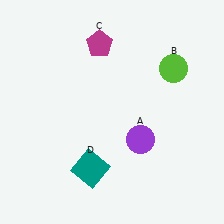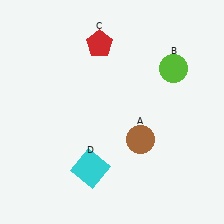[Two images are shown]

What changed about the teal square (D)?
In Image 1, D is teal. In Image 2, it changed to cyan.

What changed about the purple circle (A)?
In Image 1, A is purple. In Image 2, it changed to brown.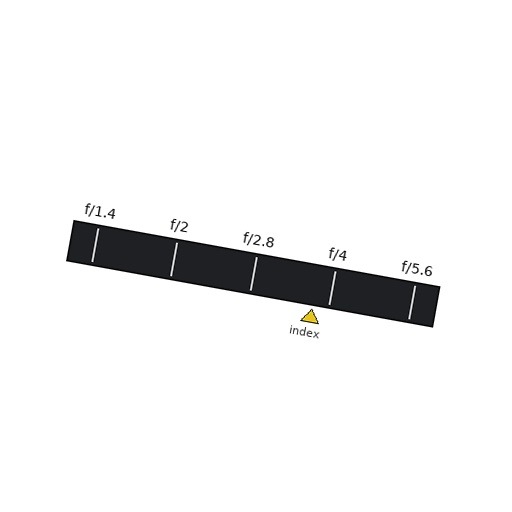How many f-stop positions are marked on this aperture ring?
There are 5 f-stop positions marked.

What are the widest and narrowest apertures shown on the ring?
The widest aperture shown is f/1.4 and the narrowest is f/5.6.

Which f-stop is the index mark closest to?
The index mark is closest to f/4.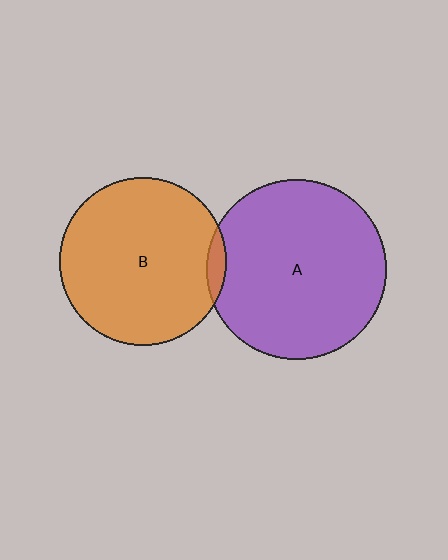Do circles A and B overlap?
Yes.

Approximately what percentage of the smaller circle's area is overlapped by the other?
Approximately 5%.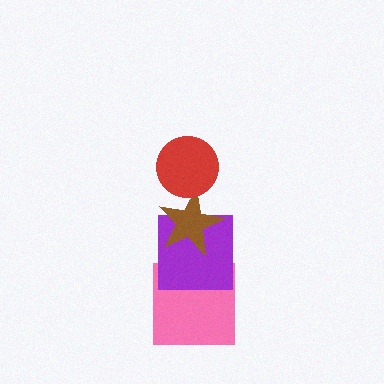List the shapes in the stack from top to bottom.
From top to bottom: the red circle, the brown star, the purple square, the pink square.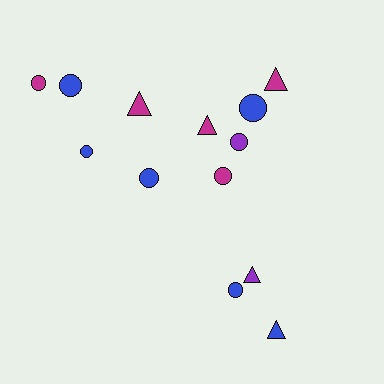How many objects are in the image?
There are 13 objects.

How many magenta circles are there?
There are 2 magenta circles.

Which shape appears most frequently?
Circle, with 8 objects.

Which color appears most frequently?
Blue, with 6 objects.